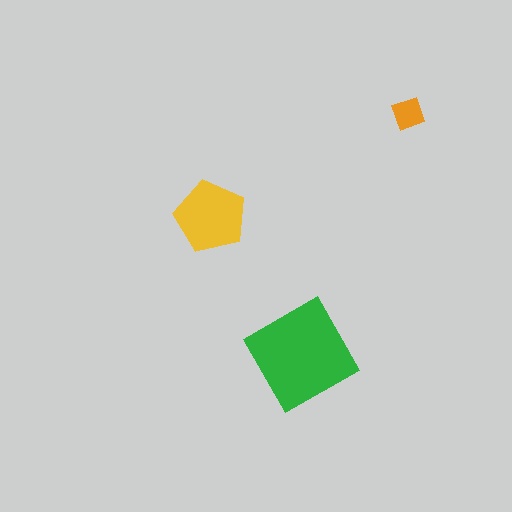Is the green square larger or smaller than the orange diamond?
Larger.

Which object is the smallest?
The orange diamond.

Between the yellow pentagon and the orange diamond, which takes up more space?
The yellow pentagon.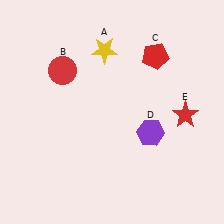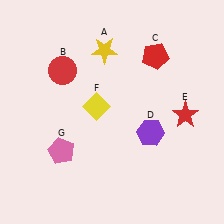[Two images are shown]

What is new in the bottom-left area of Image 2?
A pink pentagon (G) was added in the bottom-left area of Image 2.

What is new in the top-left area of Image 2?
A yellow diamond (F) was added in the top-left area of Image 2.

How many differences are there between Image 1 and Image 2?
There are 2 differences between the two images.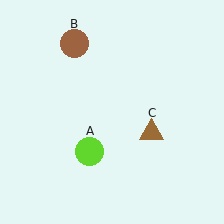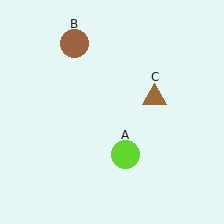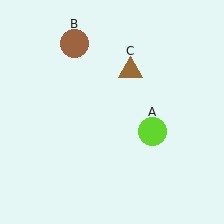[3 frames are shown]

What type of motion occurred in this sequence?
The lime circle (object A), brown triangle (object C) rotated counterclockwise around the center of the scene.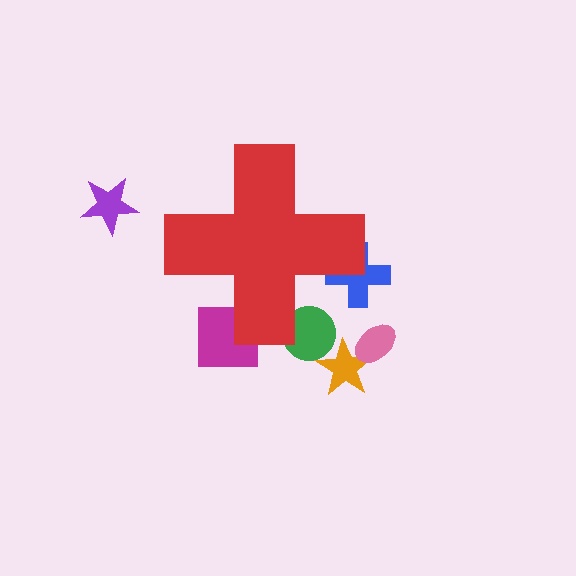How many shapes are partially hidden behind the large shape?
3 shapes are partially hidden.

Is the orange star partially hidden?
No, the orange star is fully visible.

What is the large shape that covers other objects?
A red cross.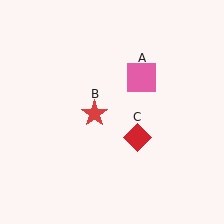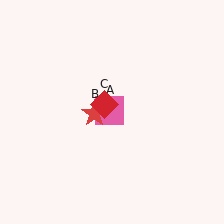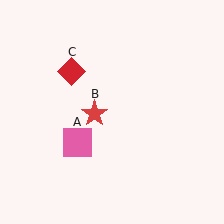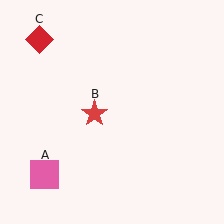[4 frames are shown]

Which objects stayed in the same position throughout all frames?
Red star (object B) remained stationary.